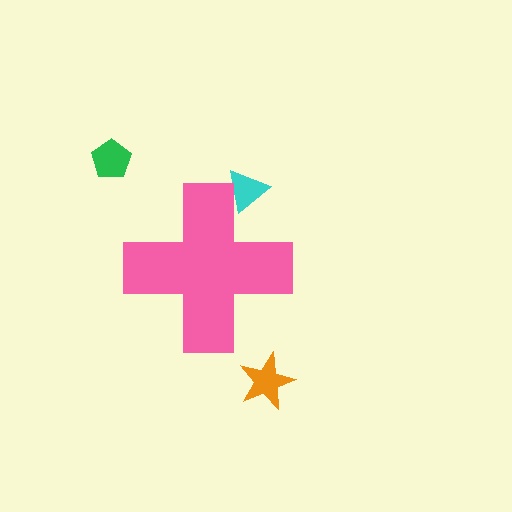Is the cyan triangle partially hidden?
Yes, the cyan triangle is partially hidden behind the pink cross.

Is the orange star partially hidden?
No, the orange star is fully visible.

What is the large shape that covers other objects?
A pink cross.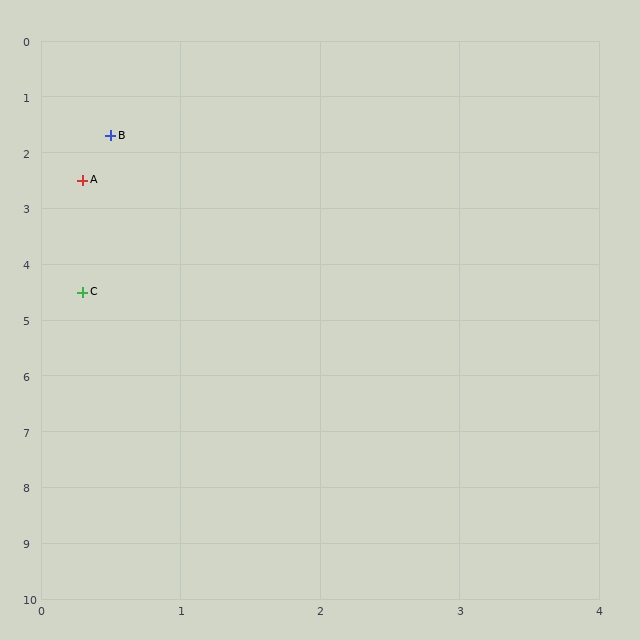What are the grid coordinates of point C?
Point C is at approximately (0.3, 4.5).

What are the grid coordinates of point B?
Point B is at approximately (0.5, 1.7).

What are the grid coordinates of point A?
Point A is at approximately (0.3, 2.5).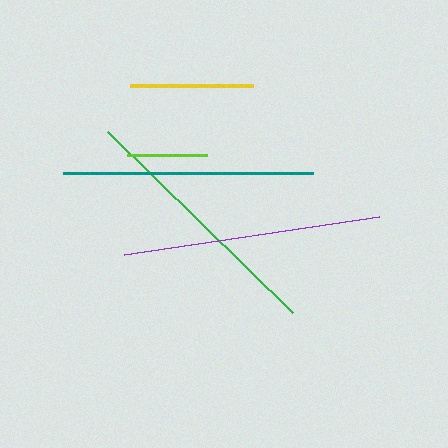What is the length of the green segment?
The green segment is approximately 260 pixels long.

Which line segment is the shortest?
The lime line is the shortest at approximately 81 pixels.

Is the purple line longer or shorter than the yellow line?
The purple line is longer than the yellow line.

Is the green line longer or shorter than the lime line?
The green line is longer than the lime line.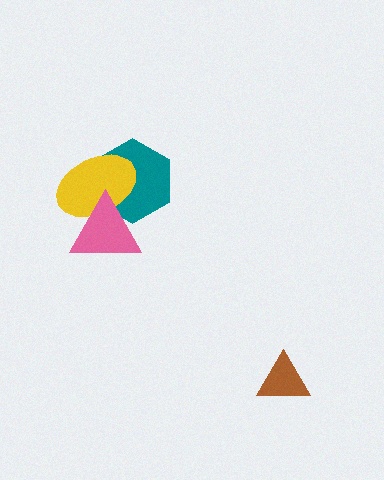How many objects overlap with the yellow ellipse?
2 objects overlap with the yellow ellipse.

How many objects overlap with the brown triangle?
0 objects overlap with the brown triangle.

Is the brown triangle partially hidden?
No, no other shape covers it.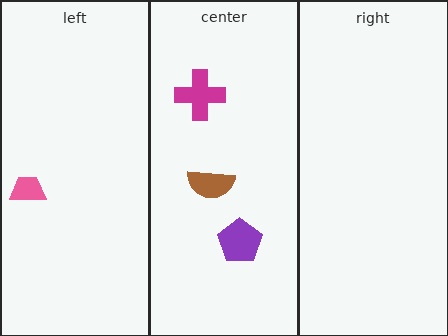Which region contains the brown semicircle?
The center region.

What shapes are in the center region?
The magenta cross, the purple pentagon, the brown semicircle.